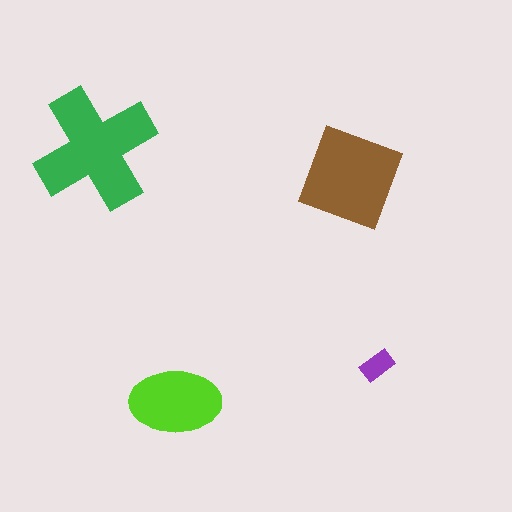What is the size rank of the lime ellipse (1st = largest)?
3rd.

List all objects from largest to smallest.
The green cross, the brown square, the lime ellipse, the purple rectangle.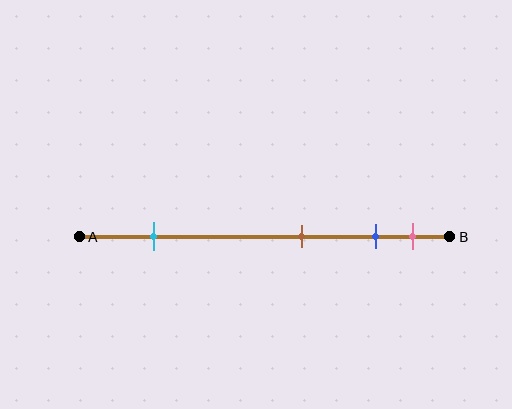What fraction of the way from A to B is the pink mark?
The pink mark is approximately 90% (0.9) of the way from A to B.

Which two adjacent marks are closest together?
The blue and pink marks are the closest adjacent pair.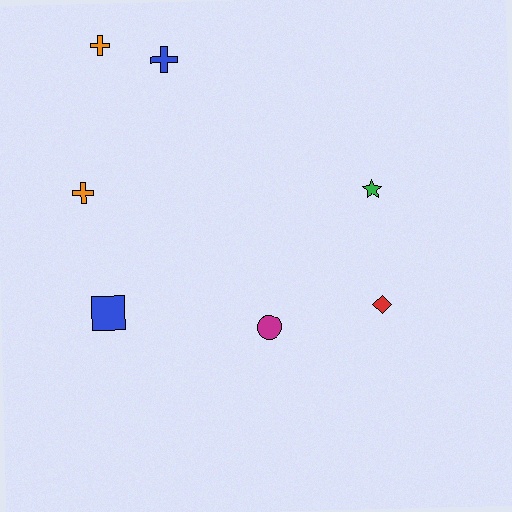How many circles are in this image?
There is 1 circle.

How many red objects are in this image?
There is 1 red object.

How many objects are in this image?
There are 7 objects.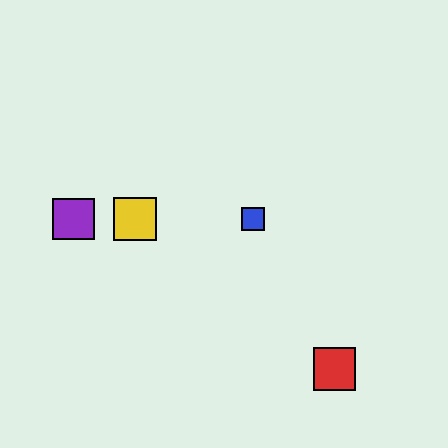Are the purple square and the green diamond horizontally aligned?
Yes, both are at y≈219.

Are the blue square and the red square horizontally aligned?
No, the blue square is at y≈219 and the red square is at y≈369.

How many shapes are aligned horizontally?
4 shapes (the blue square, the green diamond, the yellow square, the purple square) are aligned horizontally.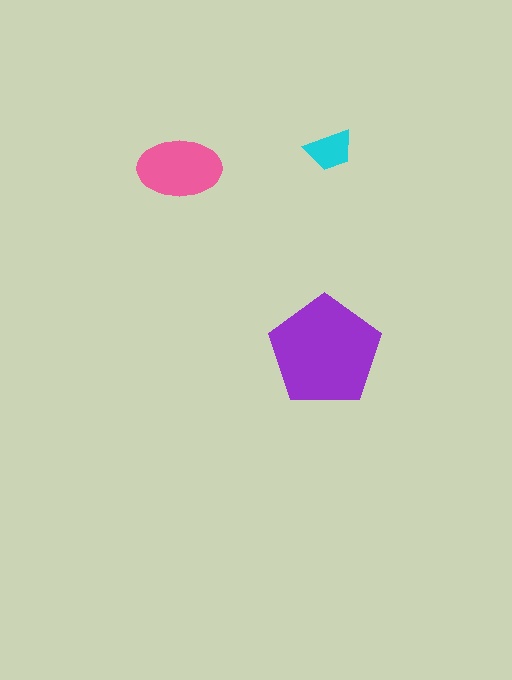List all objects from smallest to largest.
The cyan trapezoid, the pink ellipse, the purple pentagon.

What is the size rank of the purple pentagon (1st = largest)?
1st.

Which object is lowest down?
The purple pentagon is bottommost.